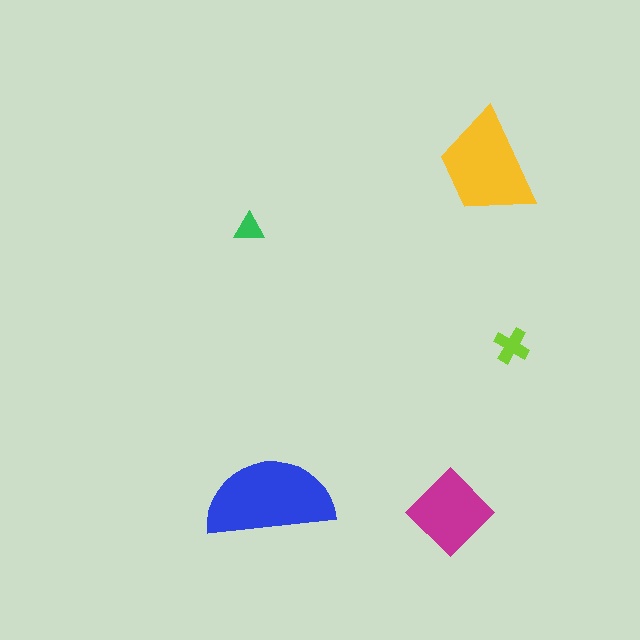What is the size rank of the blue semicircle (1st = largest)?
1st.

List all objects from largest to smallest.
The blue semicircle, the yellow trapezoid, the magenta diamond, the lime cross, the green triangle.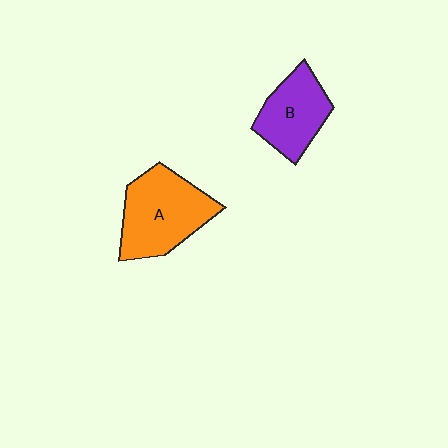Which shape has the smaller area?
Shape B (purple).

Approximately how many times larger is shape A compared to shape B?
Approximately 1.4 times.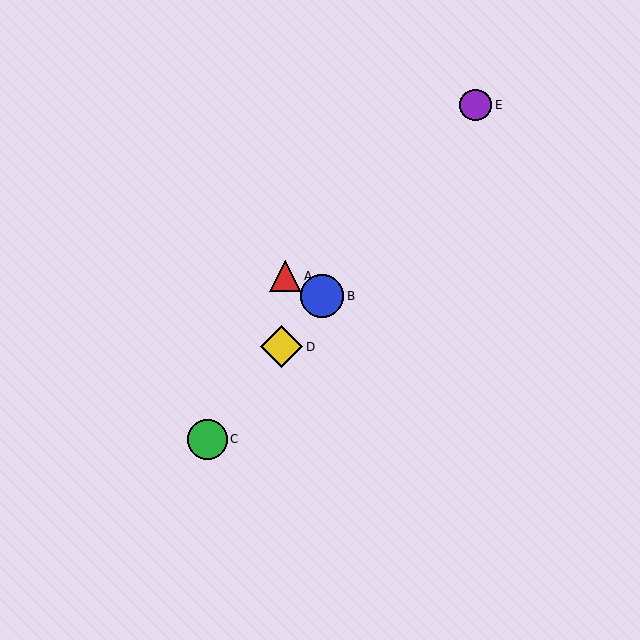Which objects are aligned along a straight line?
Objects B, C, D, E are aligned along a straight line.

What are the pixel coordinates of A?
Object A is at (285, 276).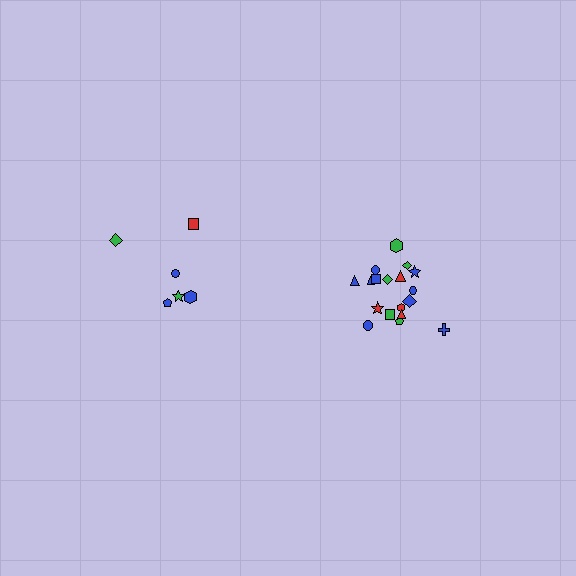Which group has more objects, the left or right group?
The right group.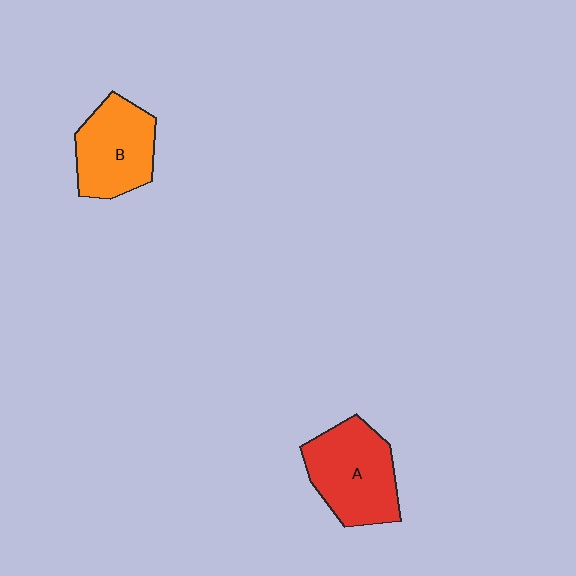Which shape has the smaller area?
Shape B (orange).